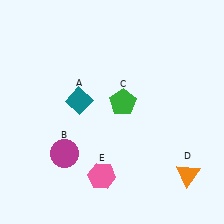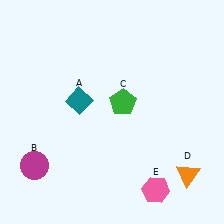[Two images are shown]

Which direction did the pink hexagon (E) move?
The pink hexagon (E) moved right.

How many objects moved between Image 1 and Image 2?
2 objects moved between the two images.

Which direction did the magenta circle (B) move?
The magenta circle (B) moved left.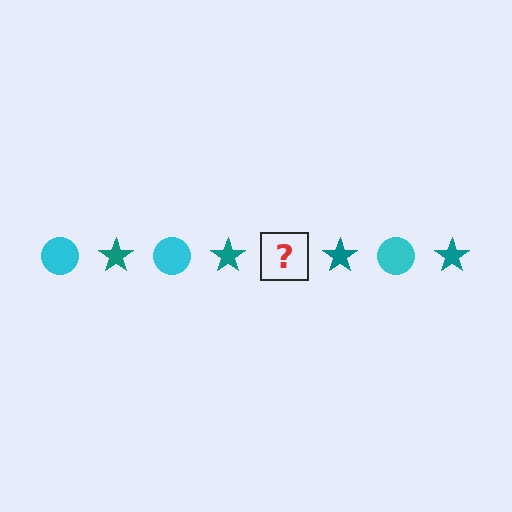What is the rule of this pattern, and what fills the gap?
The rule is that the pattern alternates between cyan circle and teal star. The gap should be filled with a cyan circle.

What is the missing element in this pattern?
The missing element is a cyan circle.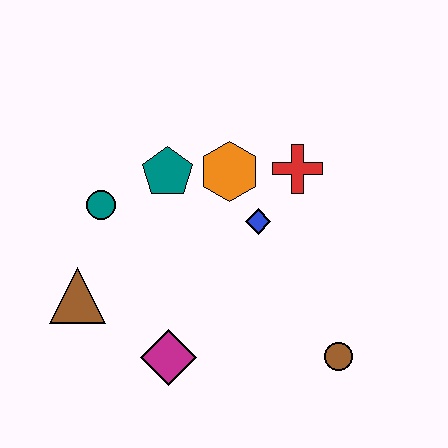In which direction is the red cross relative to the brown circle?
The red cross is above the brown circle.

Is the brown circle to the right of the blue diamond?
Yes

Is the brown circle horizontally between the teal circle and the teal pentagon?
No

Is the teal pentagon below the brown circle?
No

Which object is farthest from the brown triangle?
The brown circle is farthest from the brown triangle.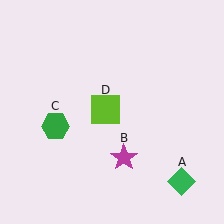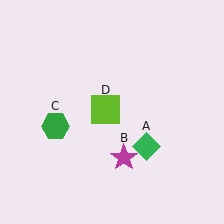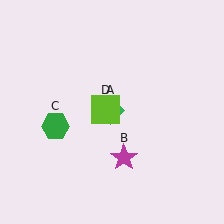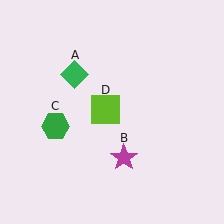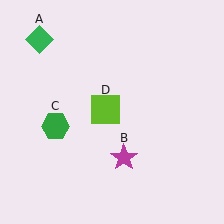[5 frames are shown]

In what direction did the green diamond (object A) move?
The green diamond (object A) moved up and to the left.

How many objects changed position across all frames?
1 object changed position: green diamond (object A).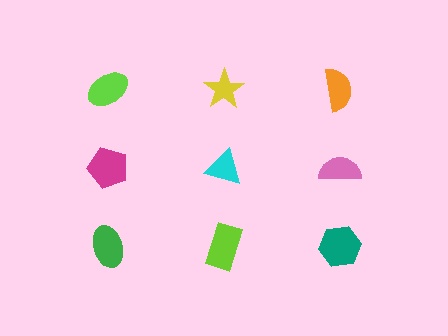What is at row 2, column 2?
A cyan triangle.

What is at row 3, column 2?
A lime rectangle.